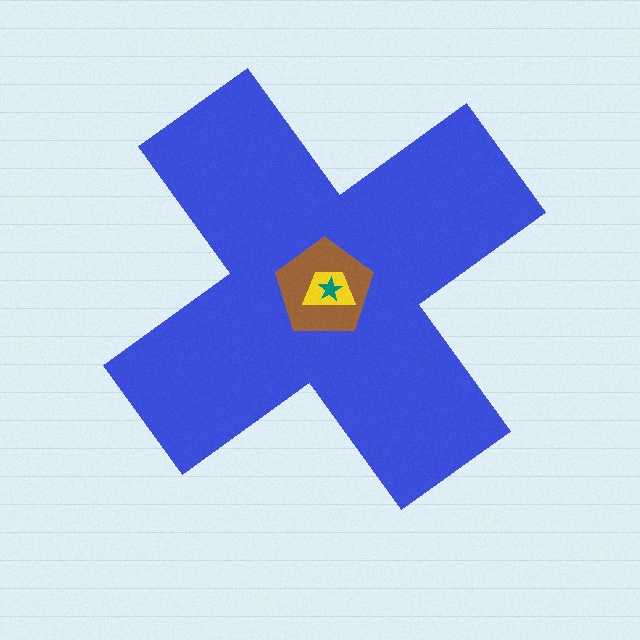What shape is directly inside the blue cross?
The brown pentagon.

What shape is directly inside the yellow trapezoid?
The teal star.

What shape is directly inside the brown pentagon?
The yellow trapezoid.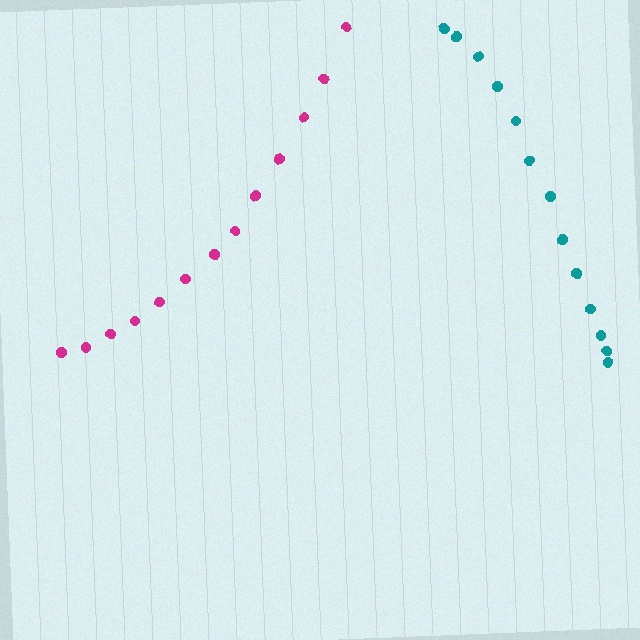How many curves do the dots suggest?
There are 2 distinct paths.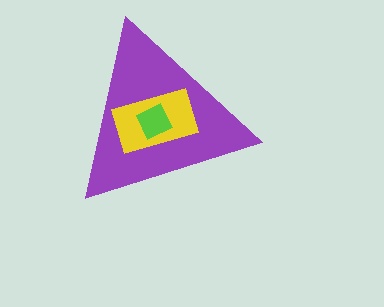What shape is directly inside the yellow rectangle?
The lime square.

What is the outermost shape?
The purple triangle.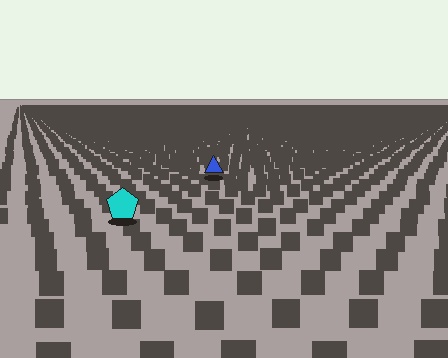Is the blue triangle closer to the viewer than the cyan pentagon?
No. The cyan pentagon is closer — you can tell from the texture gradient: the ground texture is coarser near it.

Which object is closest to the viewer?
The cyan pentagon is closest. The texture marks near it are larger and more spread out.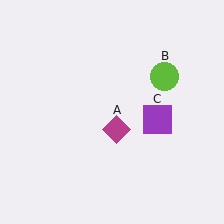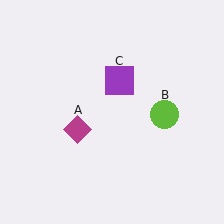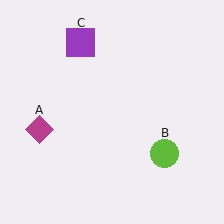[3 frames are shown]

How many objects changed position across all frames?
3 objects changed position: magenta diamond (object A), lime circle (object B), purple square (object C).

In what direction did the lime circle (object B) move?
The lime circle (object B) moved down.